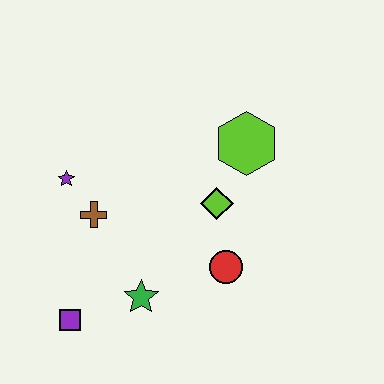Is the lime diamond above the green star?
Yes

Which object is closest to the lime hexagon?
The lime diamond is closest to the lime hexagon.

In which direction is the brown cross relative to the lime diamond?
The brown cross is to the left of the lime diamond.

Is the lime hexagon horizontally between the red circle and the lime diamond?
No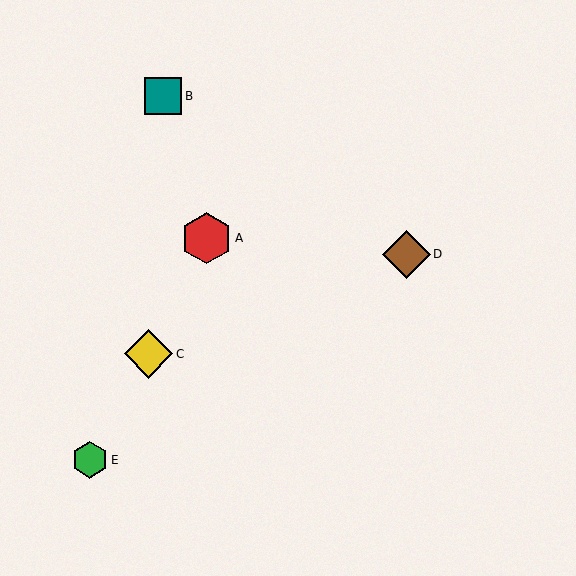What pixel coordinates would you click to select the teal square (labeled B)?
Click at (163, 96) to select the teal square B.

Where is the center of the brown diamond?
The center of the brown diamond is at (406, 254).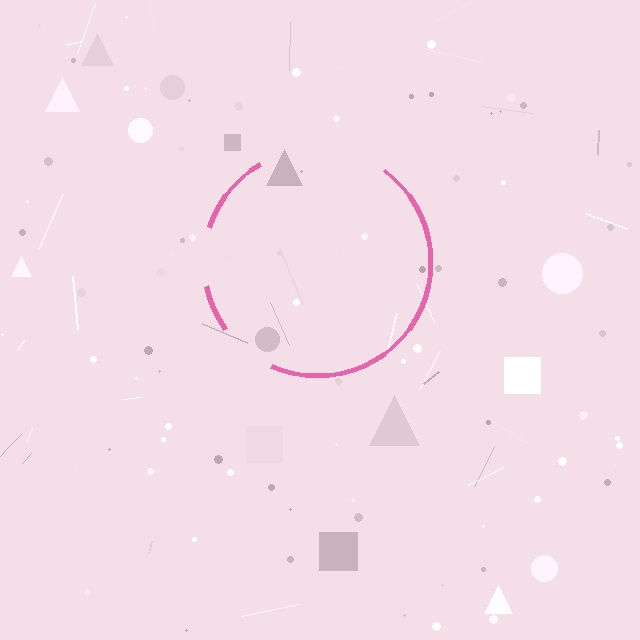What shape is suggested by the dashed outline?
The dashed outline suggests a circle.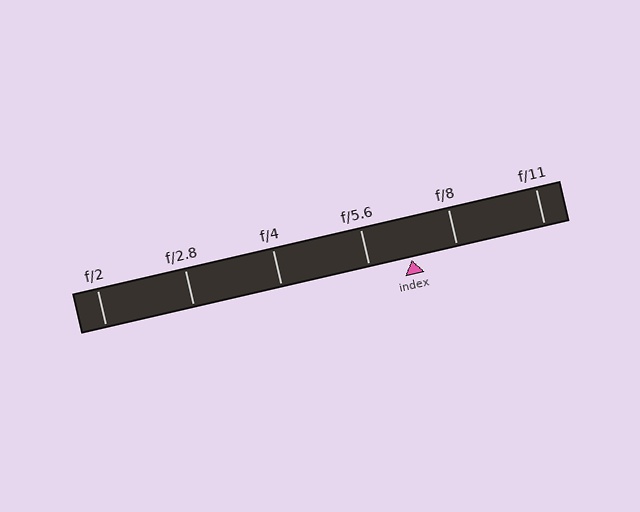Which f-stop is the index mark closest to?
The index mark is closest to f/5.6.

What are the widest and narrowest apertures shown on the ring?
The widest aperture shown is f/2 and the narrowest is f/11.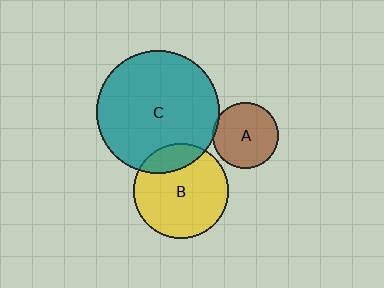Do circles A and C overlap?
Yes.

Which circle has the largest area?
Circle C (teal).